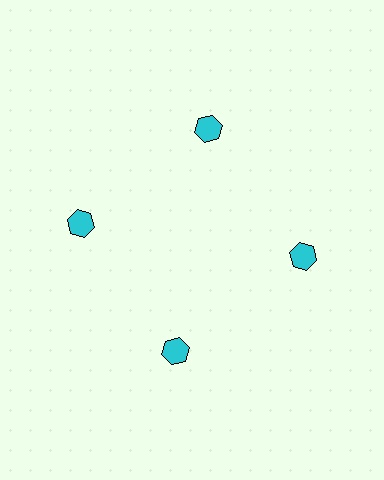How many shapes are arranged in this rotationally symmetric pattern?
There are 4 shapes, arranged in 4 groups of 1.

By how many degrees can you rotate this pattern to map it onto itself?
The pattern maps onto itself every 90 degrees of rotation.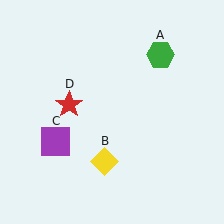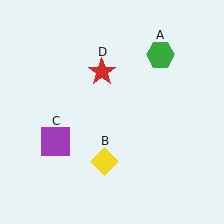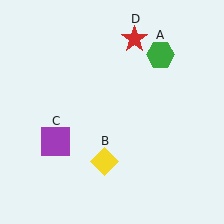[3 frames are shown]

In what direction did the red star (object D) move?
The red star (object D) moved up and to the right.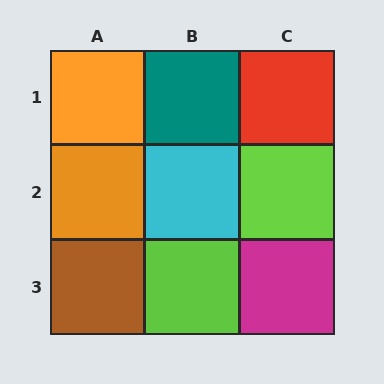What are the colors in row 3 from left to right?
Brown, lime, magenta.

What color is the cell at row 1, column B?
Teal.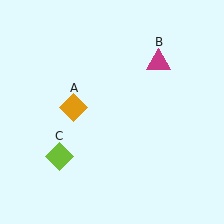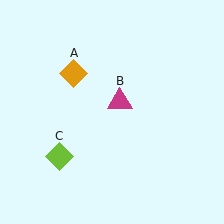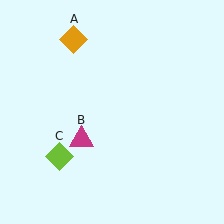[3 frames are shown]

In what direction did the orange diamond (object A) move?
The orange diamond (object A) moved up.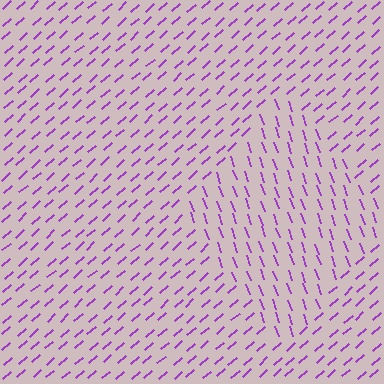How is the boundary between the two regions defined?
The boundary is defined purely by a change in line orientation (approximately 68 degrees difference). All lines are the same color and thickness.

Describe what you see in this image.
The image is filled with small purple line segments. A diamond region in the image has lines oriented differently from the surrounding lines, creating a visible texture boundary.